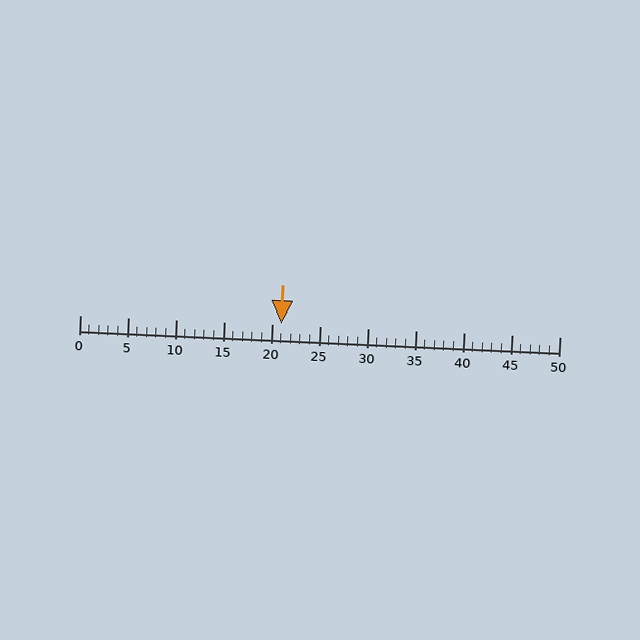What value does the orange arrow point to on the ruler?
The orange arrow points to approximately 21.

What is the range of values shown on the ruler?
The ruler shows values from 0 to 50.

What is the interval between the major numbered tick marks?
The major tick marks are spaced 5 units apart.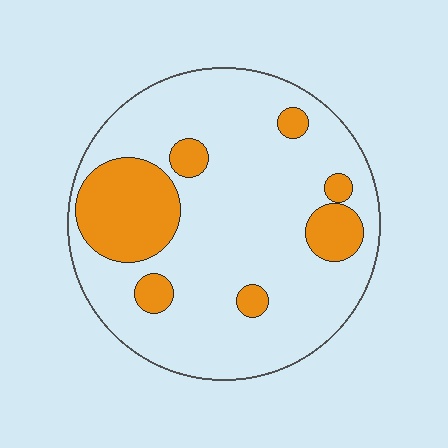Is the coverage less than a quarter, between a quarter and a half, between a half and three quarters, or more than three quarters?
Less than a quarter.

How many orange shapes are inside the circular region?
7.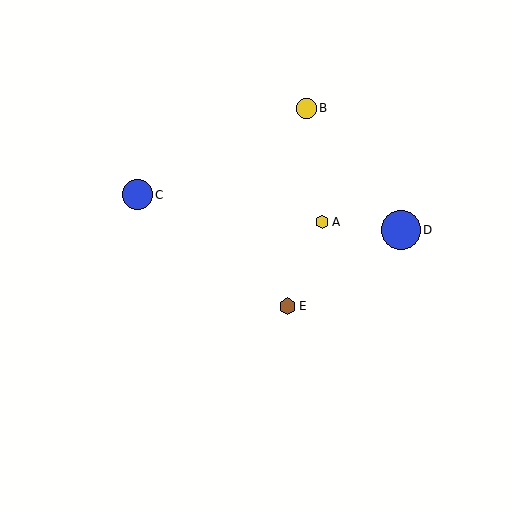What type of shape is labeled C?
Shape C is a blue circle.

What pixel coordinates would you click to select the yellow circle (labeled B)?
Click at (306, 108) to select the yellow circle B.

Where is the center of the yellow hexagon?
The center of the yellow hexagon is at (322, 222).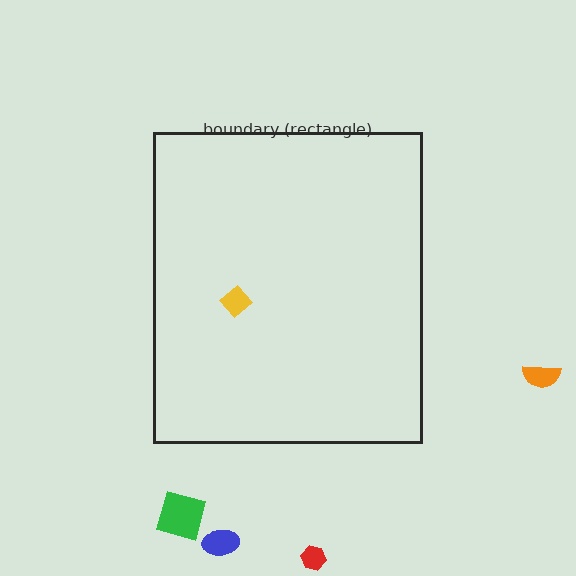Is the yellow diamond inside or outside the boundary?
Inside.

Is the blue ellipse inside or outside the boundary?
Outside.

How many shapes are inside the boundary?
1 inside, 4 outside.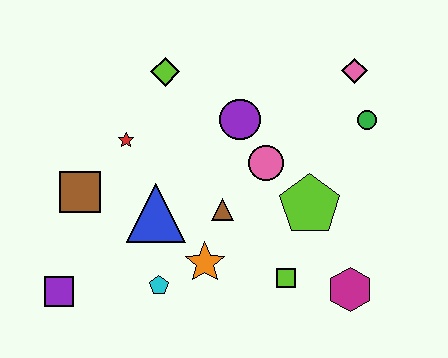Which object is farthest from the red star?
The magenta hexagon is farthest from the red star.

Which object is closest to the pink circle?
The purple circle is closest to the pink circle.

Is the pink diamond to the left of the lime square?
No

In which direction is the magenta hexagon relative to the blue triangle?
The magenta hexagon is to the right of the blue triangle.